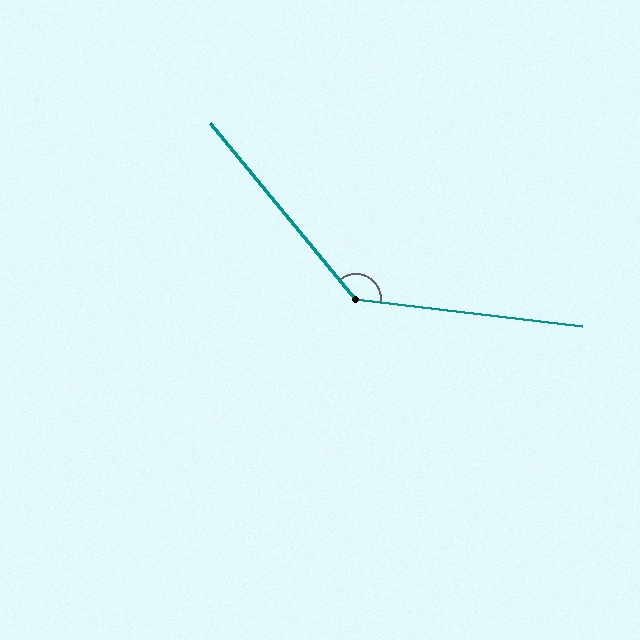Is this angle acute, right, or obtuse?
It is obtuse.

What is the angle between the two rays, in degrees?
Approximately 136 degrees.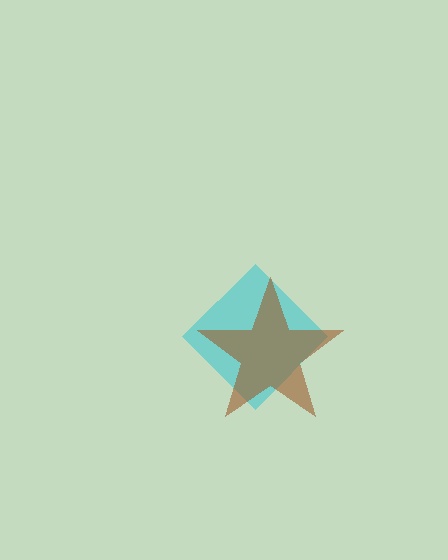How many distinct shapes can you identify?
There are 2 distinct shapes: a cyan diamond, a brown star.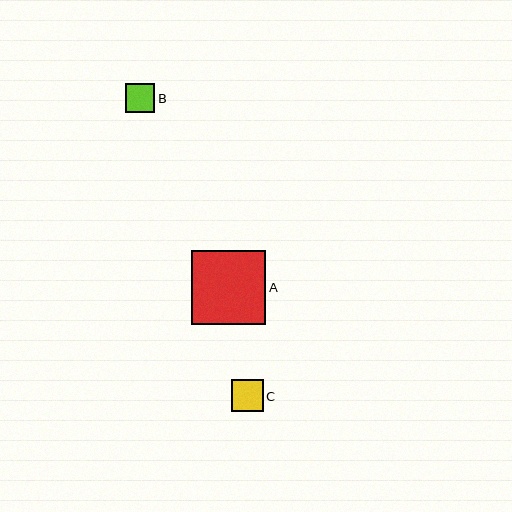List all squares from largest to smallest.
From largest to smallest: A, C, B.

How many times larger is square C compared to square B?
Square C is approximately 1.1 times the size of square B.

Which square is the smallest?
Square B is the smallest with a size of approximately 29 pixels.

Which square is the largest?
Square A is the largest with a size of approximately 74 pixels.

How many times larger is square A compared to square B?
Square A is approximately 2.6 times the size of square B.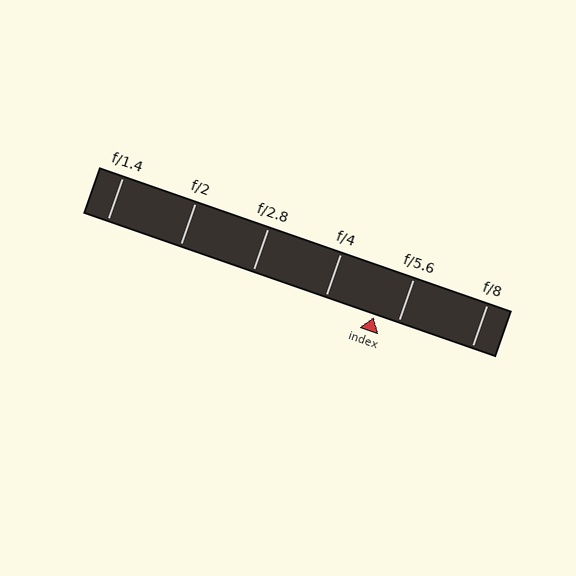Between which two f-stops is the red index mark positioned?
The index mark is between f/4 and f/5.6.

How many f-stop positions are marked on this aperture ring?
There are 6 f-stop positions marked.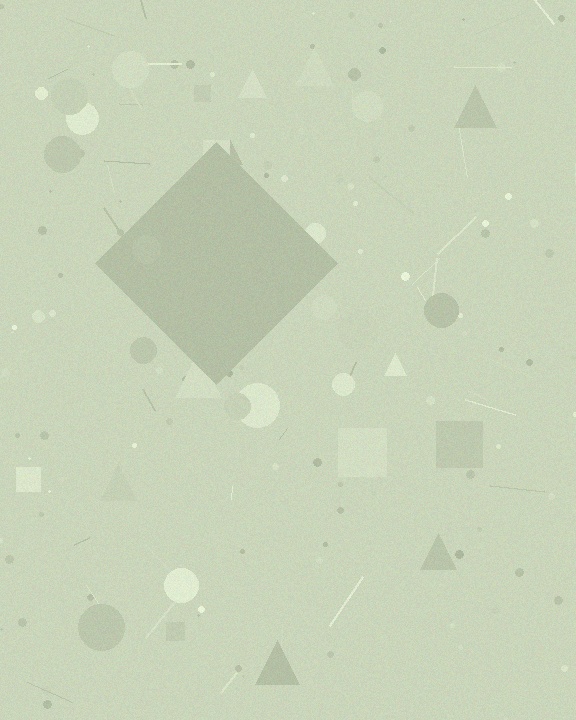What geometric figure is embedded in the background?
A diamond is embedded in the background.